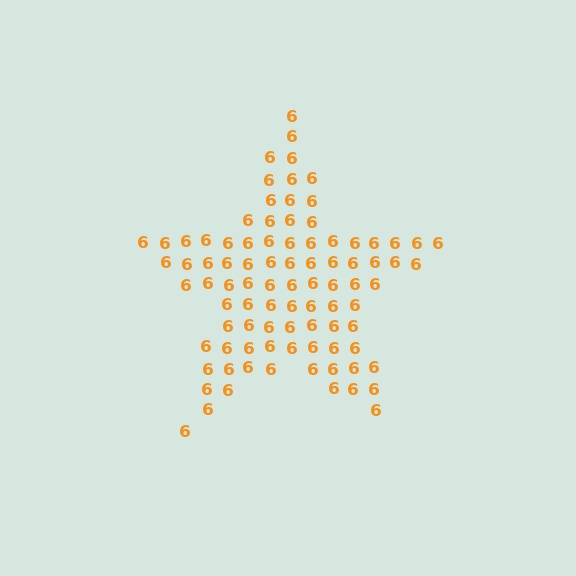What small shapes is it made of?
It is made of small digit 6's.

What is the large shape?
The large shape is a star.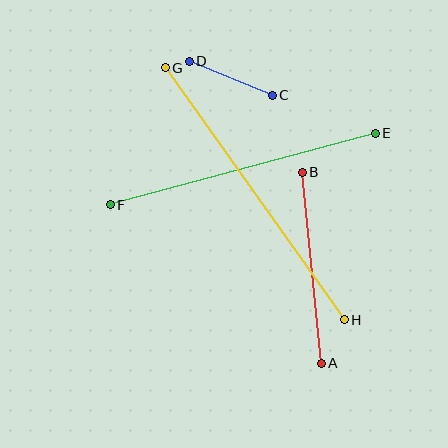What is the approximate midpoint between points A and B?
The midpoint is at approximately (312, 268) pixels.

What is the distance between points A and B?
The distance is approximately 192 pixels.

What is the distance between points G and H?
The distance is approximately 309 pixels.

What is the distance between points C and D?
The distance is approximately 90 pixels.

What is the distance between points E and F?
The distance is approximately 274 pixels.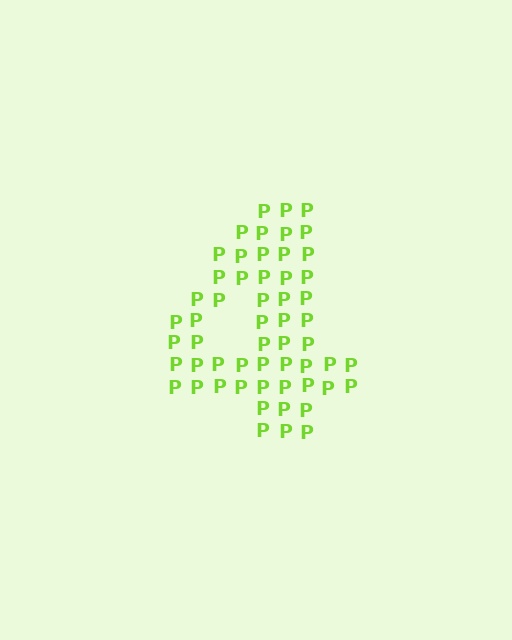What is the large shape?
The large shape is the digit 4.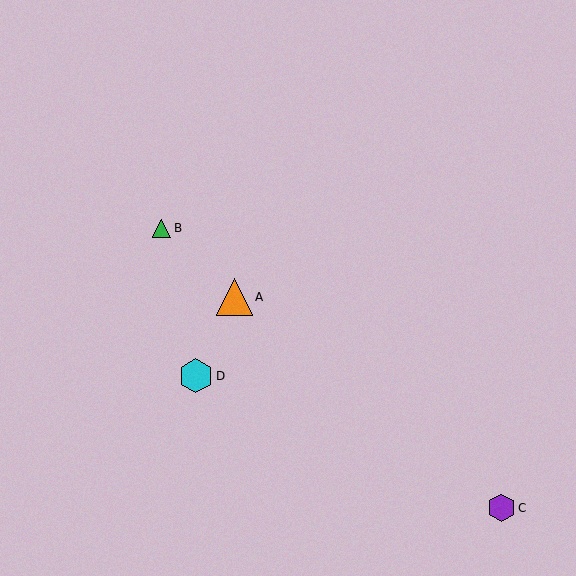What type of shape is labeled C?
Shape C is a purple hexagon.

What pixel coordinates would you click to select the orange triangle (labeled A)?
Click at (234, 297) to select the orange triangle A.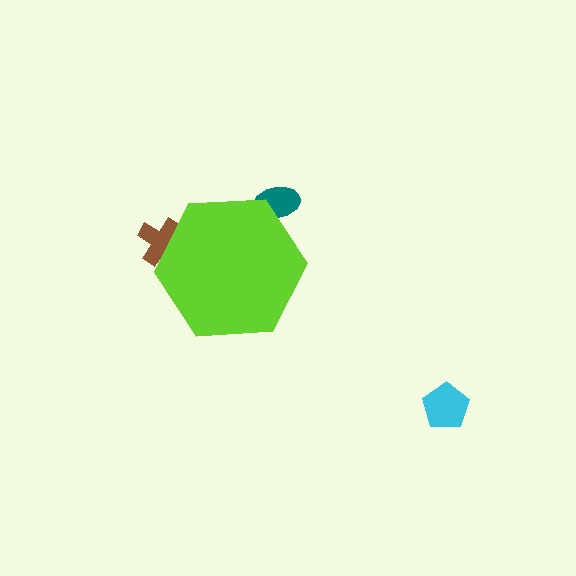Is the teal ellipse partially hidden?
Yes, the teal ellipse is partially hidden behind the lime hexagon.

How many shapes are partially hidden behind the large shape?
2 shapes are partially hidden.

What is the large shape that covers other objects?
A lime hexagon.